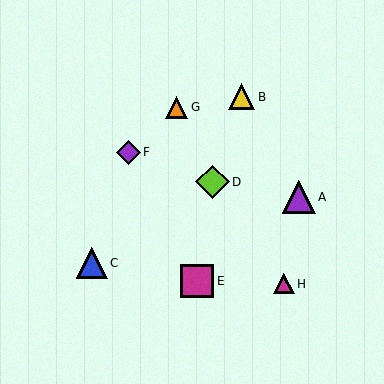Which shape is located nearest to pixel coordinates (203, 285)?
The magenta square (labeled E) at (197, 281) is nearest to that location.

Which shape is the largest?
The lime diamond (labeled D) is the largest.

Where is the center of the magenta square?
The center of the magenta square is at (197, 281).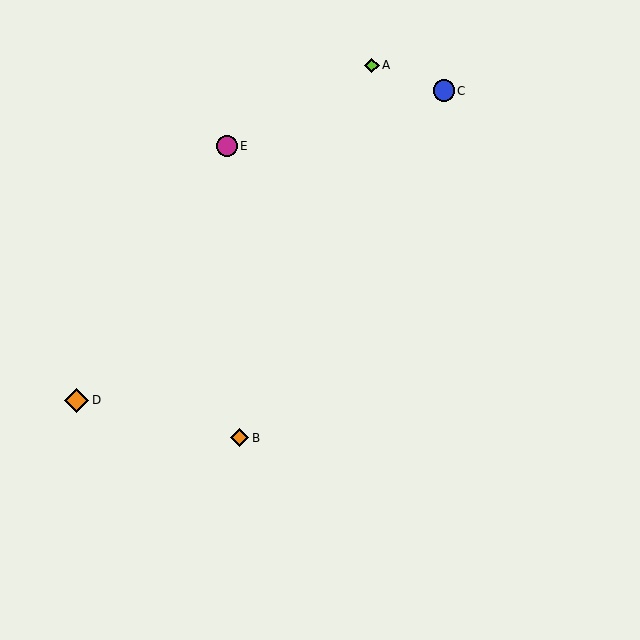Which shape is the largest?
The orange diamond (labeled D) is the largest.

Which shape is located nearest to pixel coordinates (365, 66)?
The lime diamond (labeled A) at (372, 65) is nearest to that location.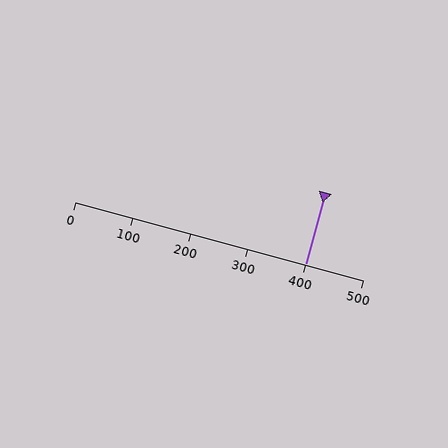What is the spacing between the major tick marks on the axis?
The major ticks are spaced 100 apart.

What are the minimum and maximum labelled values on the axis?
The axis runs from 0 to 500.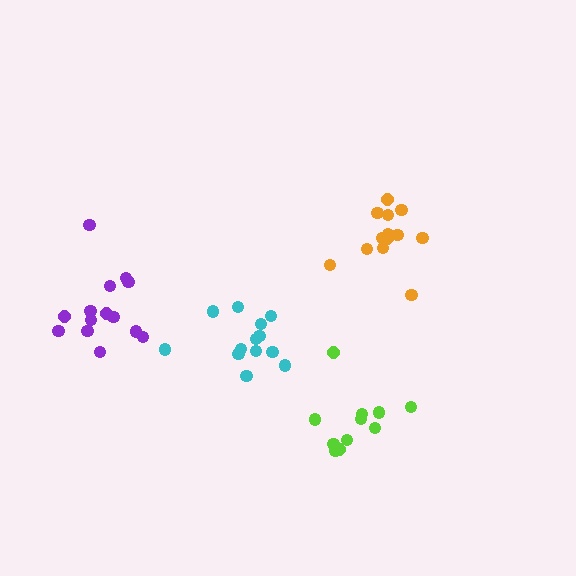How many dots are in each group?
Group 1: 13 dots, Group 2: 14 dots, Group 3: 11 dots, Group 4: 13 dots (51 total).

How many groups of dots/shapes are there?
There are 4 groups.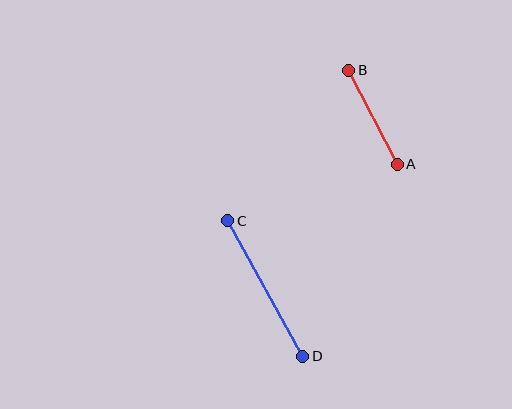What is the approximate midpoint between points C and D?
The midpoint is at approximately (265, 288) pixels.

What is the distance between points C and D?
The distance is approximately 155 pixels.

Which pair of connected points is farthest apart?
Points C and D are farthest apart.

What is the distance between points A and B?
The distance is approximately 106 pixels.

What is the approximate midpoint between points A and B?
The midpoint is at approximately (373, 117) pixels.